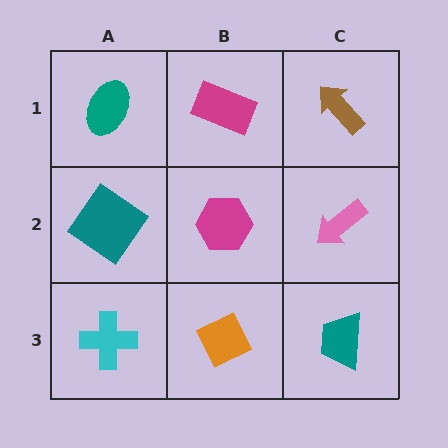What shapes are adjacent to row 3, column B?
A magenta hexagon (row 2, column B), a cyan cross (row 3, column A), a teal trapezoid (row 3, column C).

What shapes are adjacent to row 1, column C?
A pink arrow (row 2, column C), a magenta rectangle (row 1, column B).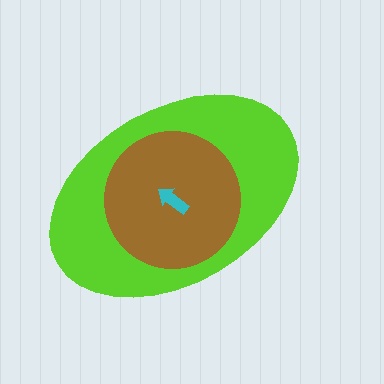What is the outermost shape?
The lime ellipse.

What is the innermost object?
The cyan arrow.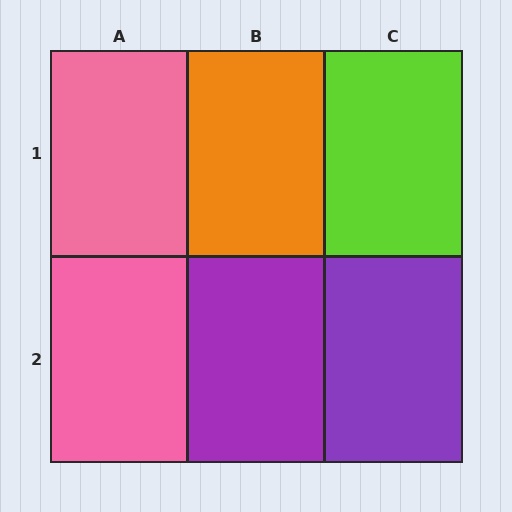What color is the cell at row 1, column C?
Lime.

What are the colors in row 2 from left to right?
Pink, purple, purple.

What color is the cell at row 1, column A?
Pink.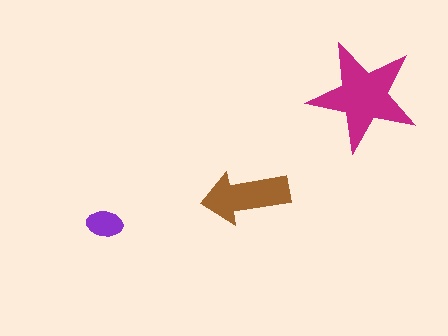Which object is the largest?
The magenta star.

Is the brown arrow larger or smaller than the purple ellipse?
Larger.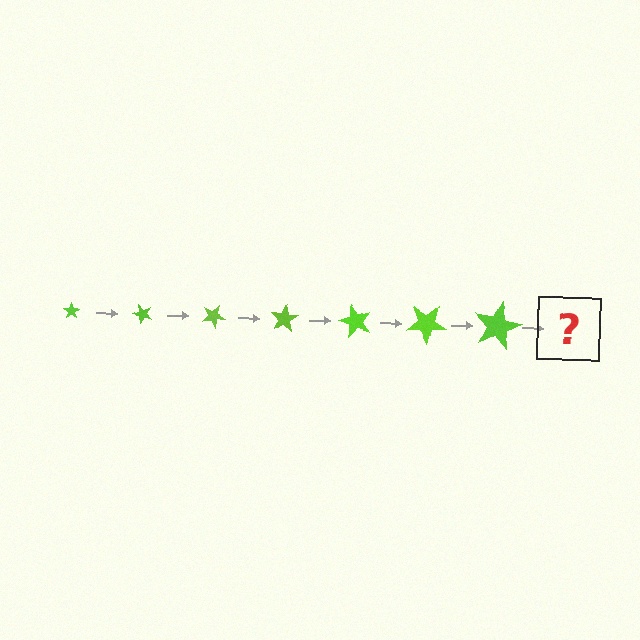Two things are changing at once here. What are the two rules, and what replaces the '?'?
The two rules are that the star grows larger each step and it rotates 50 degrees each step. The '?' should be a star, larger than the previous one and rotated 350 degrees from the start.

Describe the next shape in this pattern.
It should be a star, larger than the previous one and rotated 350 degrees from the start.